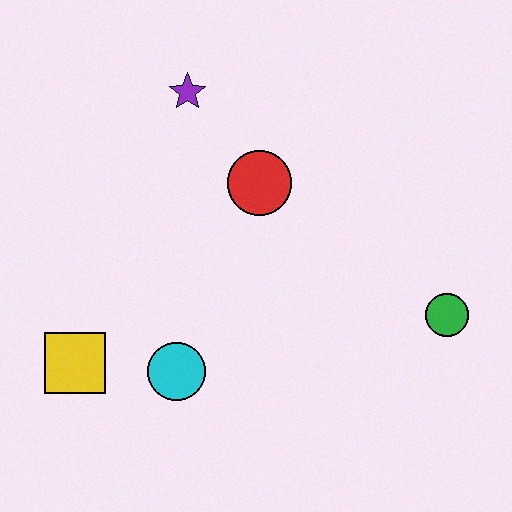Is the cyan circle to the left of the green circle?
Yes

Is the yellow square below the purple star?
Yes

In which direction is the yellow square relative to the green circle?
The yellow square is to the left of the green circle.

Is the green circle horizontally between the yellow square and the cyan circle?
No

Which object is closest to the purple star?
The red circle is closest to the purple star.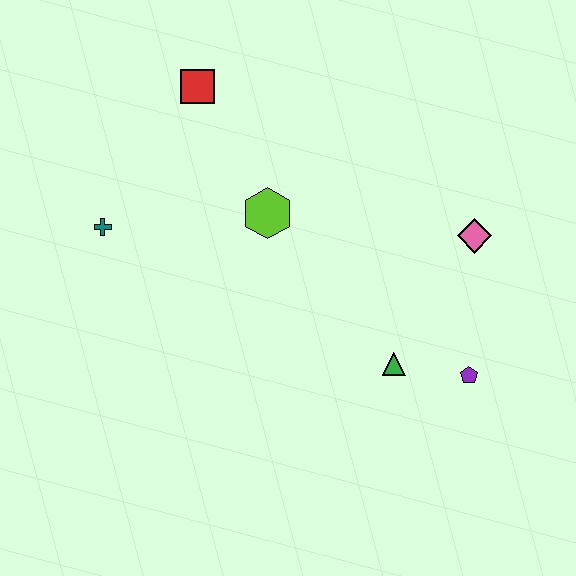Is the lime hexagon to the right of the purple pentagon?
No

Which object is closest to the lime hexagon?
The red square is closest to the lime hexagon.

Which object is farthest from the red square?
The purple pentagon is farthest from the red square.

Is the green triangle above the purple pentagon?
Yes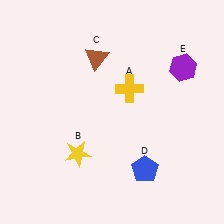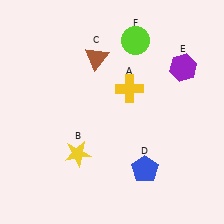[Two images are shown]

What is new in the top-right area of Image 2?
A lime circle (F) was added in the top-right area of Image 2.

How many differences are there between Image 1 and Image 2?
There is 1 difference between the two images.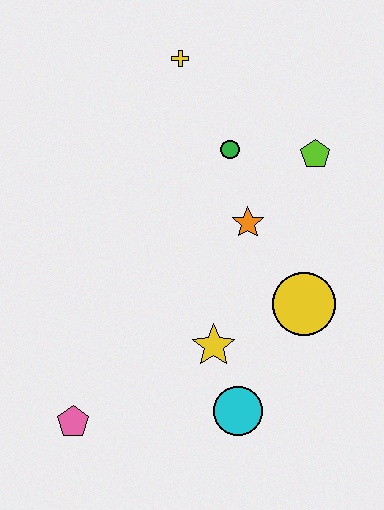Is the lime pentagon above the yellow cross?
No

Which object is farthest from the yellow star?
The yellow cross is farthest from the yellow star.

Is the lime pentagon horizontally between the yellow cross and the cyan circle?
No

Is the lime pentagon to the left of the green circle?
No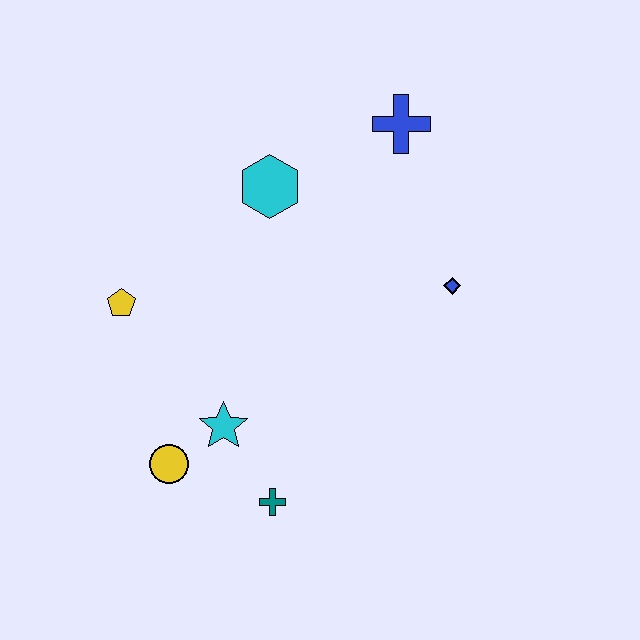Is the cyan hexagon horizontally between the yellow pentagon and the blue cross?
Yes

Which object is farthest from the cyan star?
The blue cross is farthest from the cyan star.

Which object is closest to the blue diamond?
The blue cross is closest to the blue diamond.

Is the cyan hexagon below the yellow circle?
No